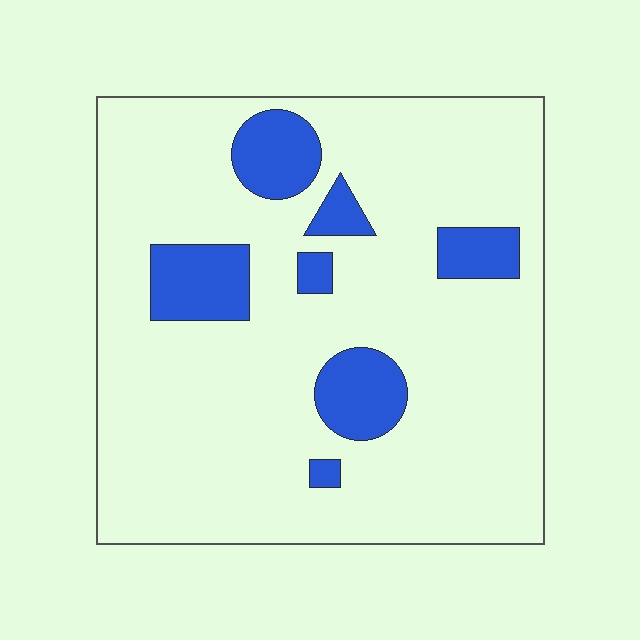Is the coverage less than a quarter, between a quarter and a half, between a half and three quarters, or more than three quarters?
Less than a quarter.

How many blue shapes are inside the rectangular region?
7.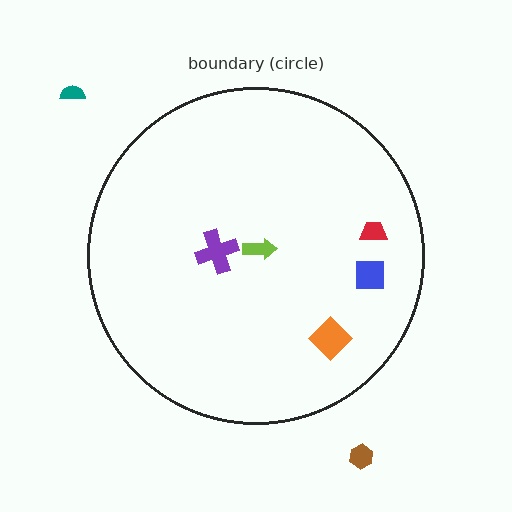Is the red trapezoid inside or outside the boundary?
Inside.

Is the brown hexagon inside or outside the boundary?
Outside.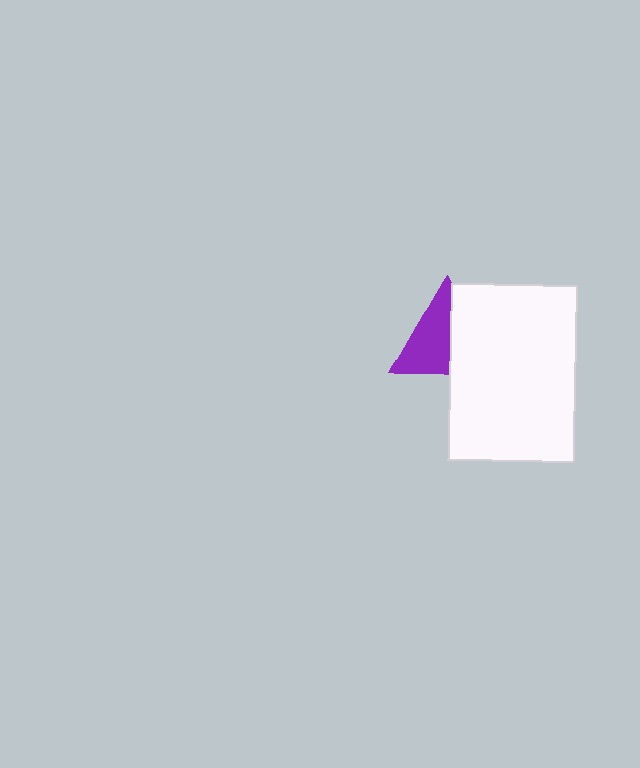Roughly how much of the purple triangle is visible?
About half of it is visible (roughly 57%).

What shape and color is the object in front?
The object in front is a white rectangle.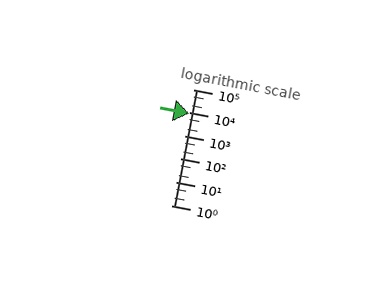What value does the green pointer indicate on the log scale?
The pointer indicates approximately 9400.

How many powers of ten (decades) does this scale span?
The scale spans 5 decades, from 1 to 100000.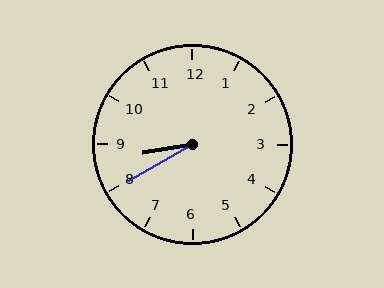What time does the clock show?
8:40.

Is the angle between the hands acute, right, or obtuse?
It is acute.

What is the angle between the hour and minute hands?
Approximately 20 degrees.